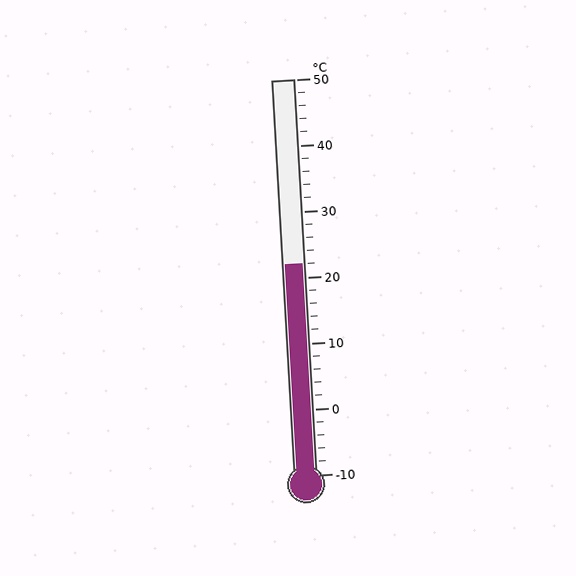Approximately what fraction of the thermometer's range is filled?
The thermometer is filled to approximately 55% of its range.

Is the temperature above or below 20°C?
The temperature is above 20°C.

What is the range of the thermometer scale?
The thermometer scale ranges from -10°C to 50°C.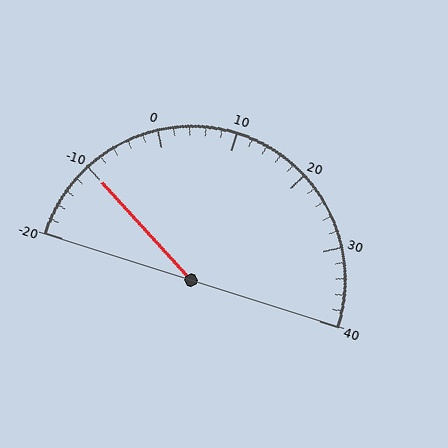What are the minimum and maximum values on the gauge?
The gauge ranges from -20 to 40.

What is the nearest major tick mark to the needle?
The nearest major tick mark is -10.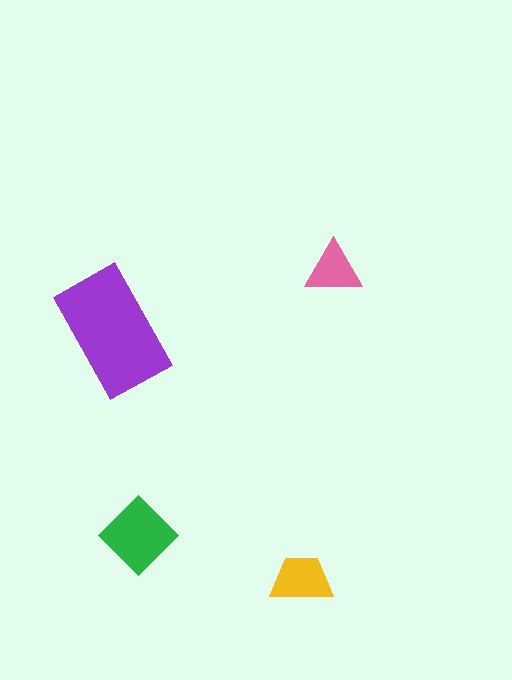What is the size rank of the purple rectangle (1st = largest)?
1st.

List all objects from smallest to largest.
The pink triangle, the yellow trapezoid, the green diamond, the purple rectangle.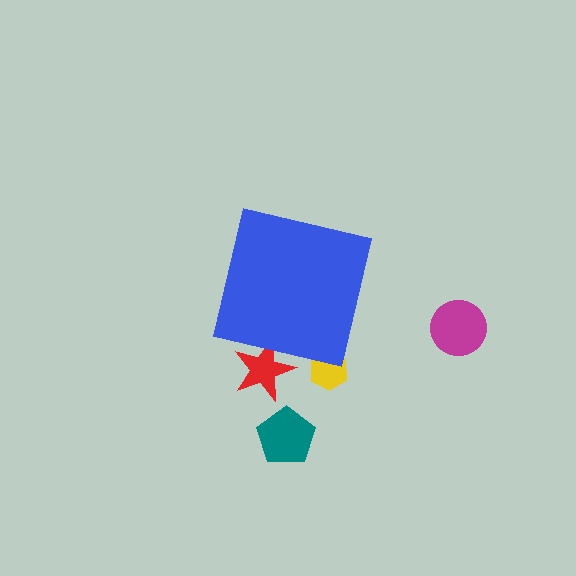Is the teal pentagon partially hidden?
No, the teal pentagon is fully visible.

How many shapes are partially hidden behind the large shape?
2 shapes are partially hidden.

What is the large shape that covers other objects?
A blue square.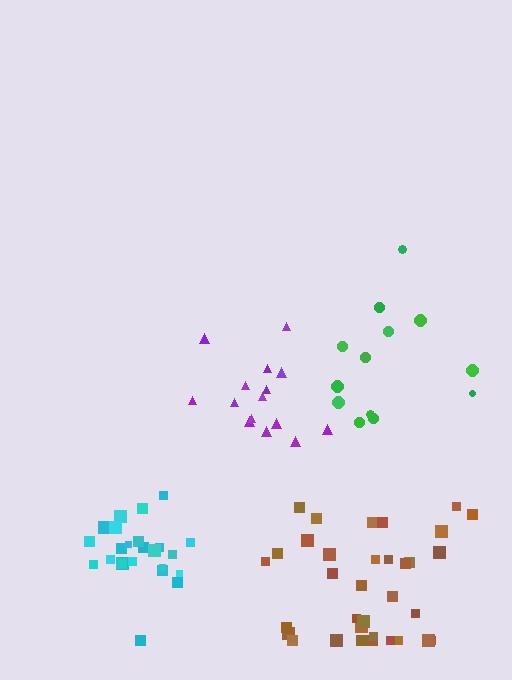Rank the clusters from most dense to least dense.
cyan, brown, purple, green.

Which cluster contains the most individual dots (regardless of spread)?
Brown (35).